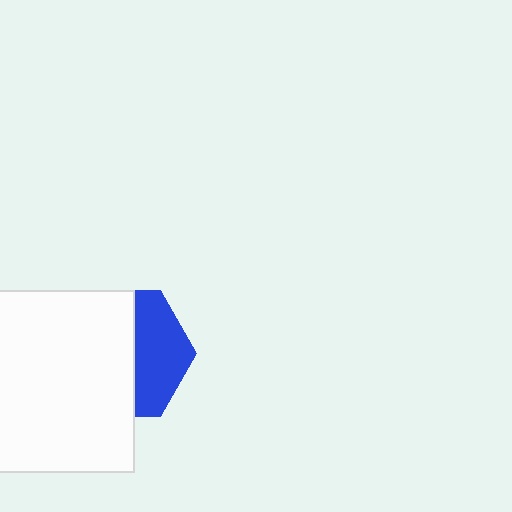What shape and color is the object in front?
The object in front is a white square.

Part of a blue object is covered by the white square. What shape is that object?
It is a hexagon.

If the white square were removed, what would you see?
You would see the complete blue hexagon.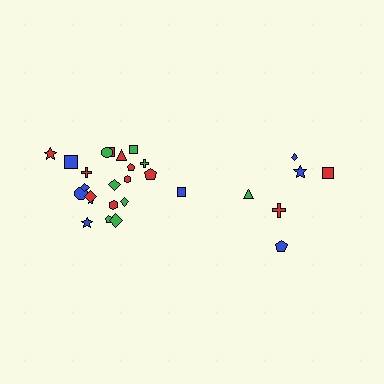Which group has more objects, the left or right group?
The left group.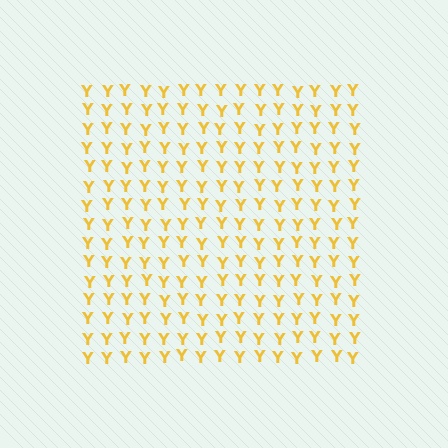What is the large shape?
The large shape is a square.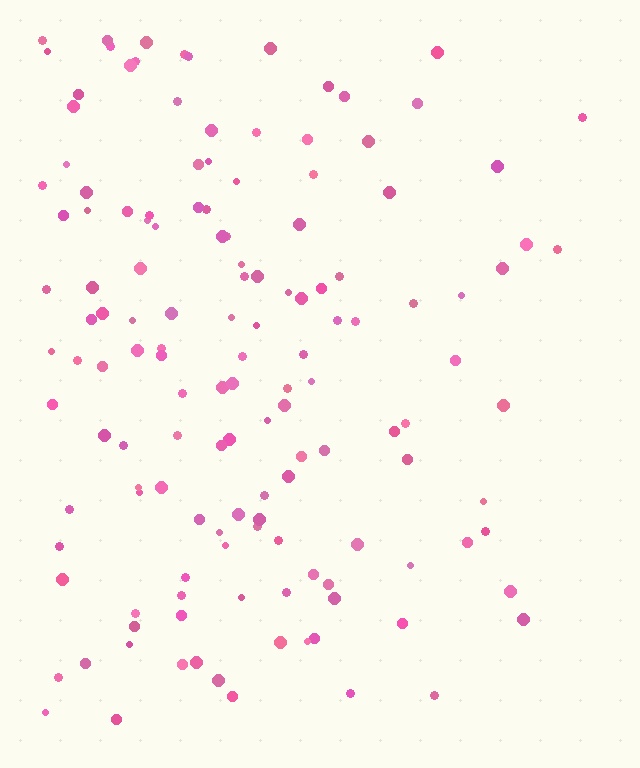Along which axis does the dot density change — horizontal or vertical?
Horizontal.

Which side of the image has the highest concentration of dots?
The left.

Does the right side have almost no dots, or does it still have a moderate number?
Still a moderate number, just noticeably fewer than the left.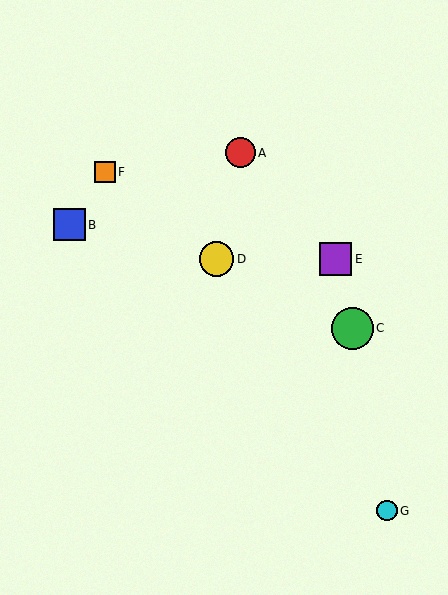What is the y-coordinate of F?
Object F is at y≈172.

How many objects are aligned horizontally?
2 objects (D, E) are aligned horizontally.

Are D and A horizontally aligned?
No, D is at y≈259 and A is at y≈153.